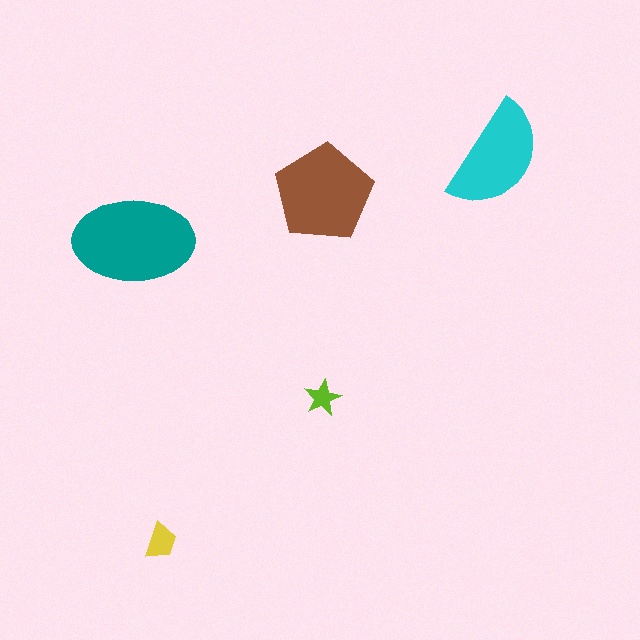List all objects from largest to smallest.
The teal ellipse, the brown pentagon, the cyan semicircle, the yellow trapezoid, the lime star.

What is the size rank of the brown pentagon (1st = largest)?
2nd.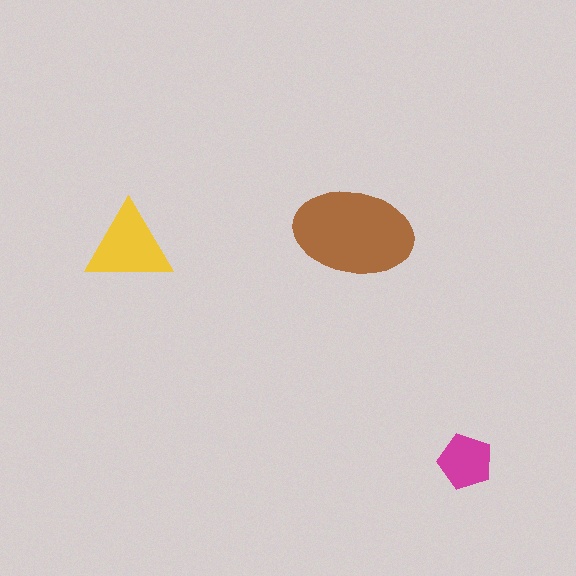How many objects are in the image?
There are 3 objects in the image.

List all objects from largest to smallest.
The brown ellipse, the yellow triangle, the magenta pentagon.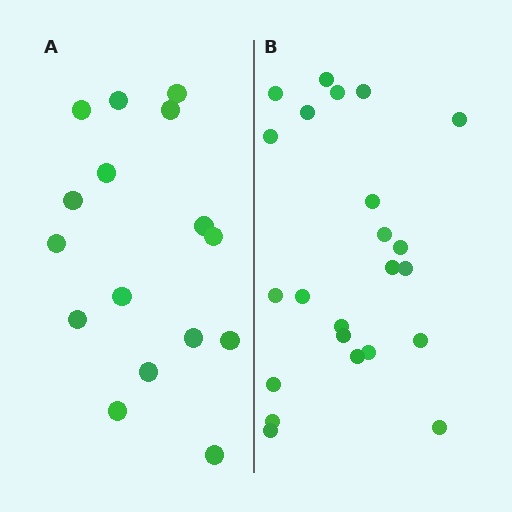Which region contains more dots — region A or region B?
Region B (the right region) has more dots.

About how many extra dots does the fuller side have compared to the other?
Region B has roughly 8 or so more dots than region A.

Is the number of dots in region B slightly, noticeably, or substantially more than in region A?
Region B has noticeably more, but not dramatically so. The ratio is roughly 1.4 to 1.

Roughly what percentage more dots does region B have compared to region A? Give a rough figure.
About 45% more.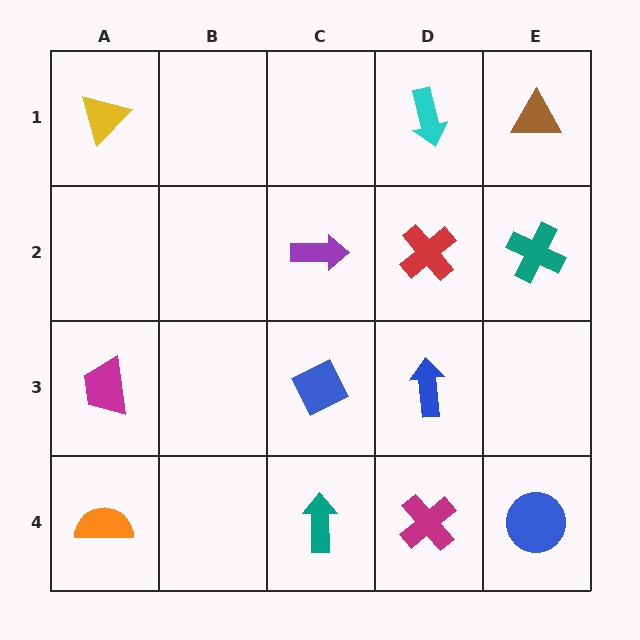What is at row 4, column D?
A magenta cross.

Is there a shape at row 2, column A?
No, that cell is empty.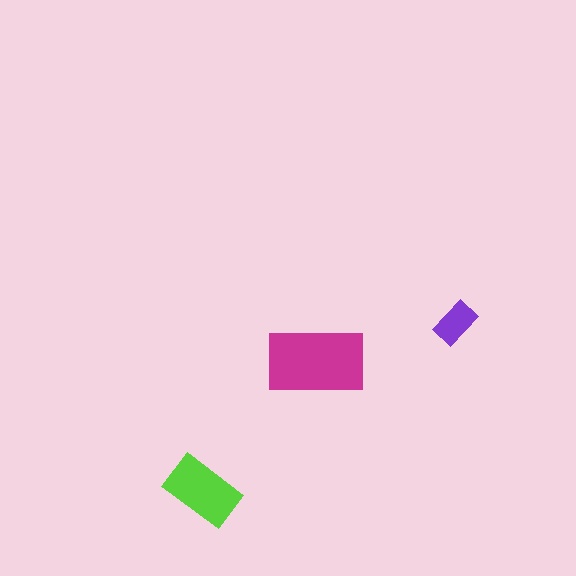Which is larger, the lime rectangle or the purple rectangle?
The lime one.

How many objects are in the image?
There are 3 objects in the image.